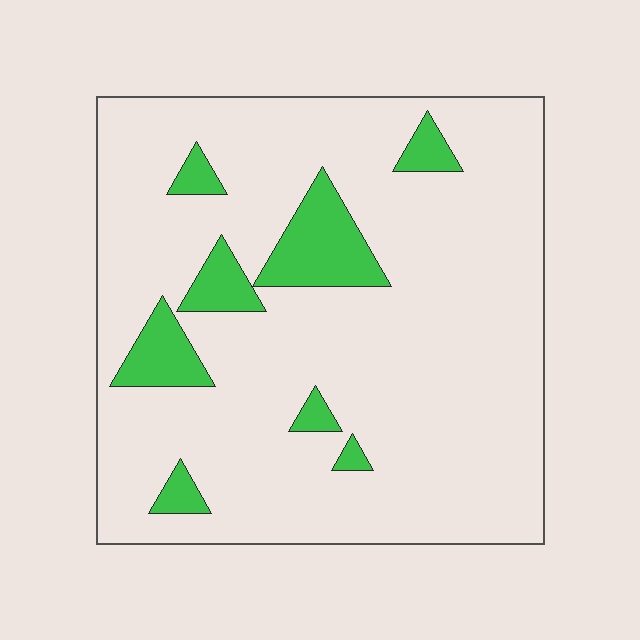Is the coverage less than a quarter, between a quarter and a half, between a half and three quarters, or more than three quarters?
Less than a quarter.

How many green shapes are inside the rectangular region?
8.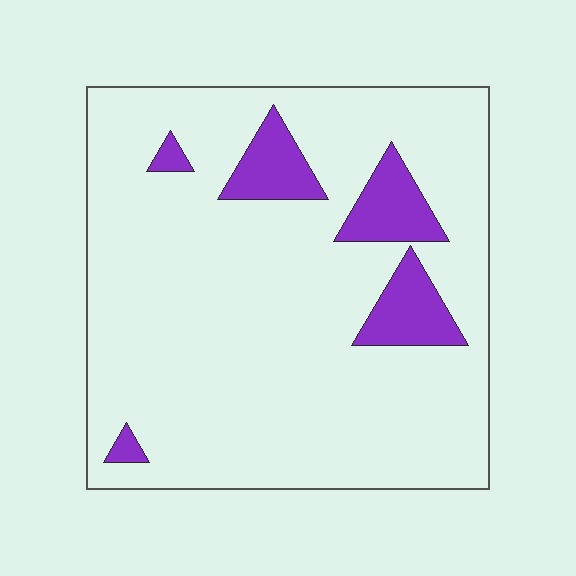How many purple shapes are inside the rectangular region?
5.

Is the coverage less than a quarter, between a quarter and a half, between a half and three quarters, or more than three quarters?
Less than a quarter.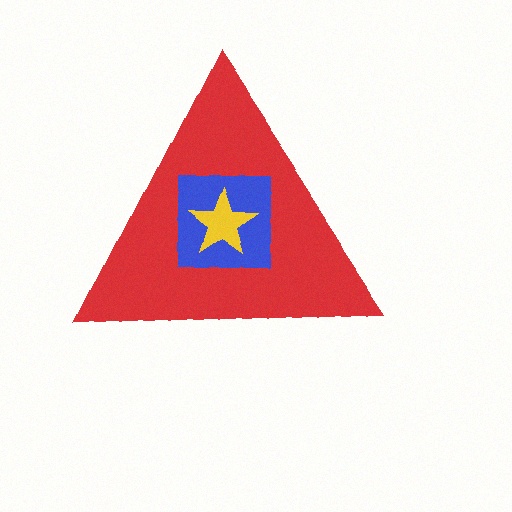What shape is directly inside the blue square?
The yellow star.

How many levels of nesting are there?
3.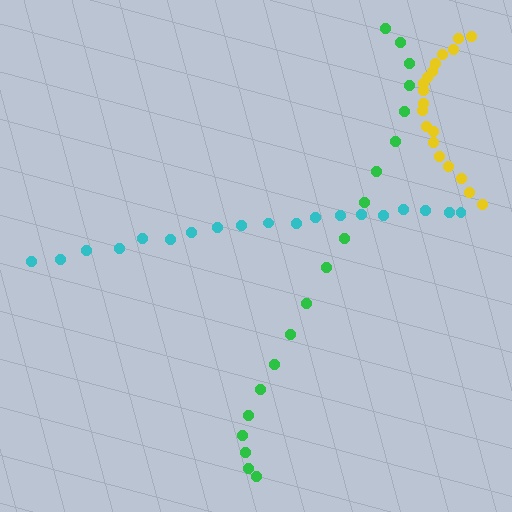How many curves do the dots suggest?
There are 3 distinct paths.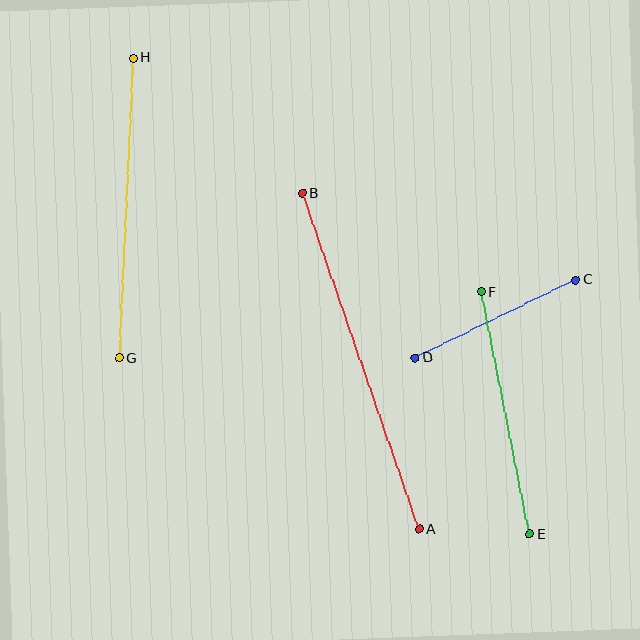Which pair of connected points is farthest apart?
Points A and B are farthest apart.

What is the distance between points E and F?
The distance is approximately 247 pixels.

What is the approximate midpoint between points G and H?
The midpoint is at approximately (126, 208) pixels.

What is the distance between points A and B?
The distance is approximately 356 pixels.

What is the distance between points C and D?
The distance is approximately 178 pixels.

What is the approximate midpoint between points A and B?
The midpoint is at approximately (361, 361) pixels.